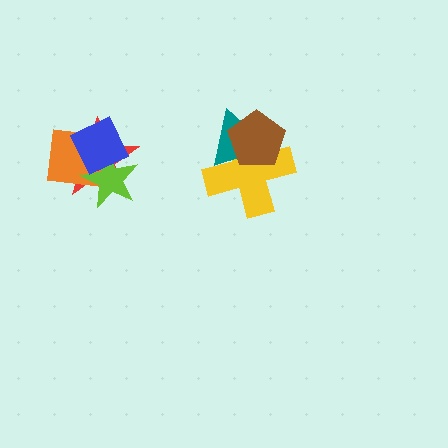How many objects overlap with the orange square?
3 objects overlap with the orange square.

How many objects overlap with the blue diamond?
3 objects overlap with the blue diamond.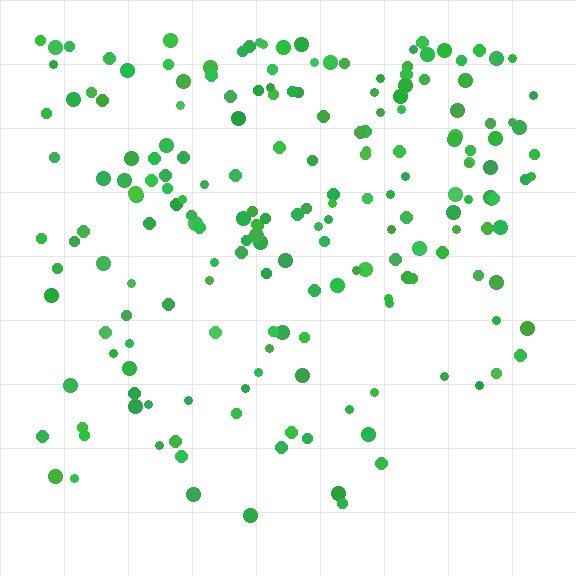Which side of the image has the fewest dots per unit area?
The bottom.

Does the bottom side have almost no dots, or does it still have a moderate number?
Still a moderate number, just noticeably fewer than the top.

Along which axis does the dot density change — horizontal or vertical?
Vertical.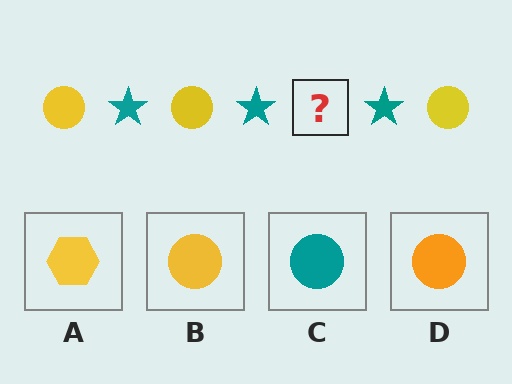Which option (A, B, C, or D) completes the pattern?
B.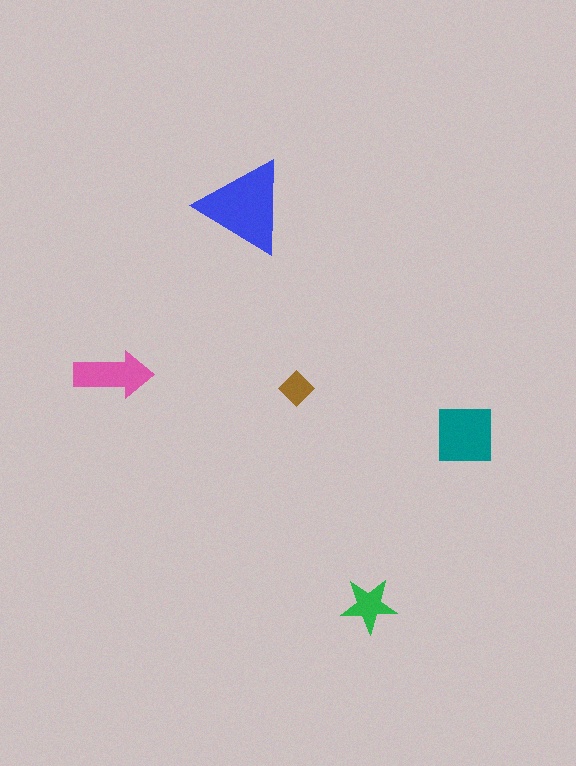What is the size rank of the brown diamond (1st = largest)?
5th.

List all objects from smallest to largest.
The brown diamond, the green star, the pink arrow, the teal square, the blue triangle.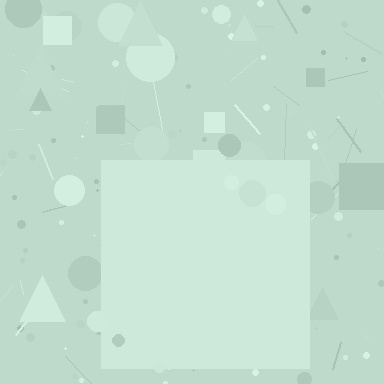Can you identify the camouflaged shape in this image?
The camouflaged shape is a square.